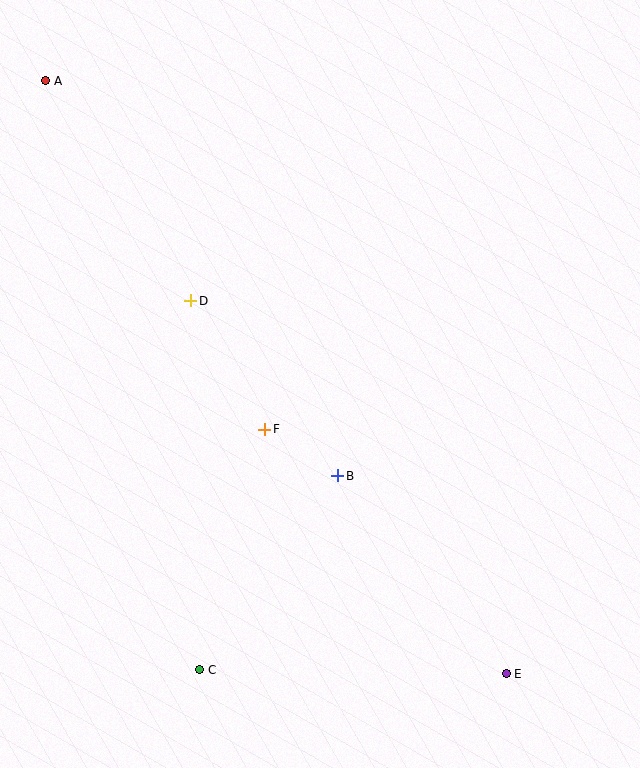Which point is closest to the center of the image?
Point F at (265, 429) is closest to the center.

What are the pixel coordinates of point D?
Point D is at (191, 301).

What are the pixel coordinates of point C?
Point C is at (200, 670).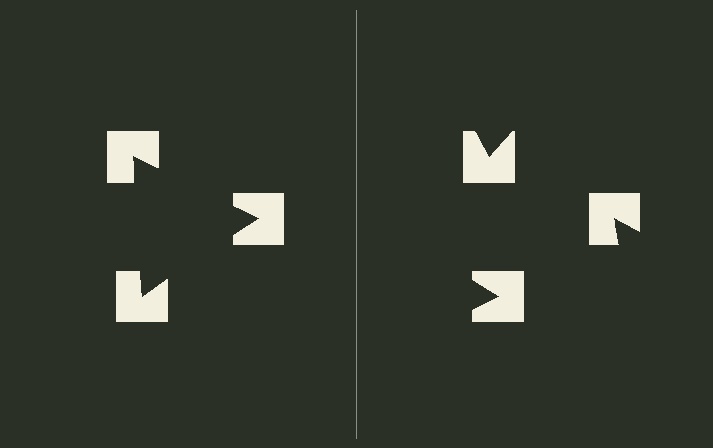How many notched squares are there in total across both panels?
6 — 3 on each side.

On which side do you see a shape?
An illusory triangle appears on the left side. On the right side the wedge cuts are rotated, so no coherent shape forms.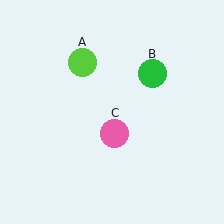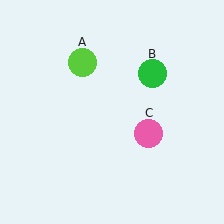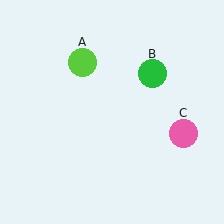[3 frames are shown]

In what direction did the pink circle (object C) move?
The pink circle (object C) moved right.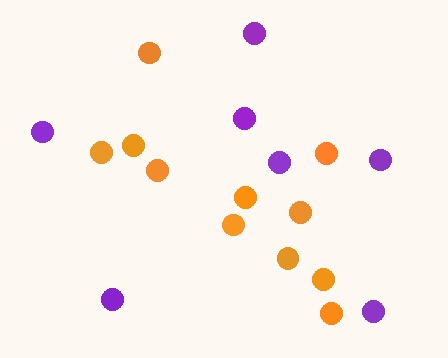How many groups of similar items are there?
There are 2 groups: one group of orange circles (11) and one group of purple circles (7).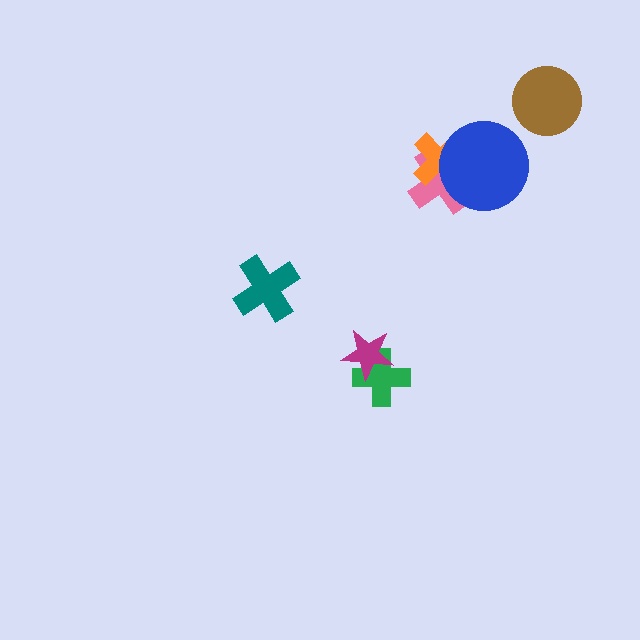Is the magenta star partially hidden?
No, no other shape covers it.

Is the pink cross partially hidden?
Yes, it is partially covered by another shape.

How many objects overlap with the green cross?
1 object overlaps with the green cross.